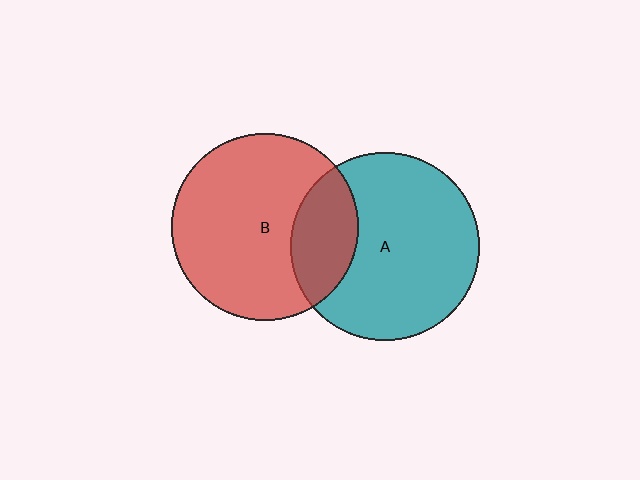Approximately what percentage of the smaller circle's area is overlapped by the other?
Approximately 25%.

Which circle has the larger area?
Circle A (teal).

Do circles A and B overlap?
Yes.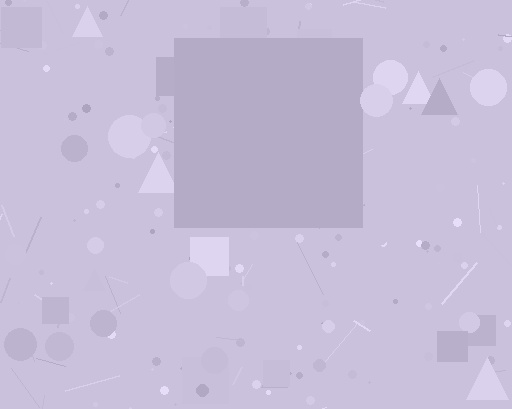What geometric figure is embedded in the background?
A square is embedded in the background.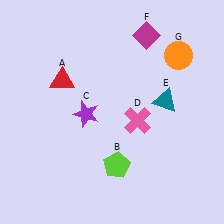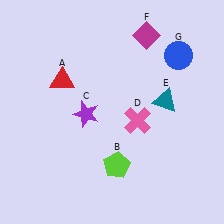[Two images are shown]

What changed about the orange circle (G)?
In Image 1, G is orange. In Image 2, it changed to blue.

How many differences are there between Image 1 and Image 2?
There is 1 difference between the two images.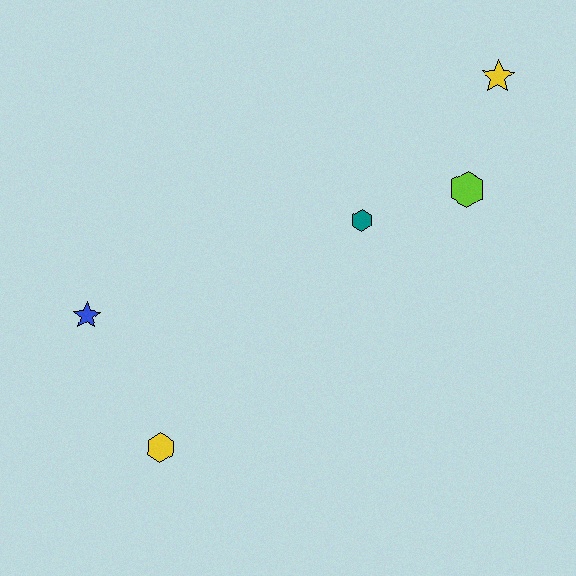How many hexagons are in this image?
There are 3 hexagons.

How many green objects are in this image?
There are no green objects.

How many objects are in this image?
There are 5 objects.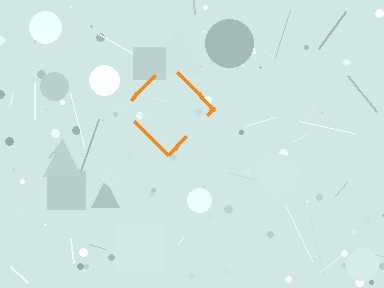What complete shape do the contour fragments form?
The contour fragments form a diamond.